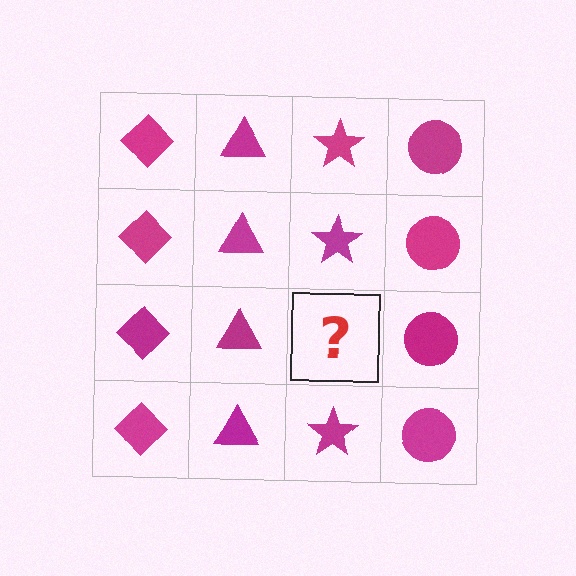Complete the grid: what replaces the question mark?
The question mark should be replaced with a magenta star.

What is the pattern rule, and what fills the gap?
The rule is that each column has a consistent shape. The gap should be filled with a magenta star.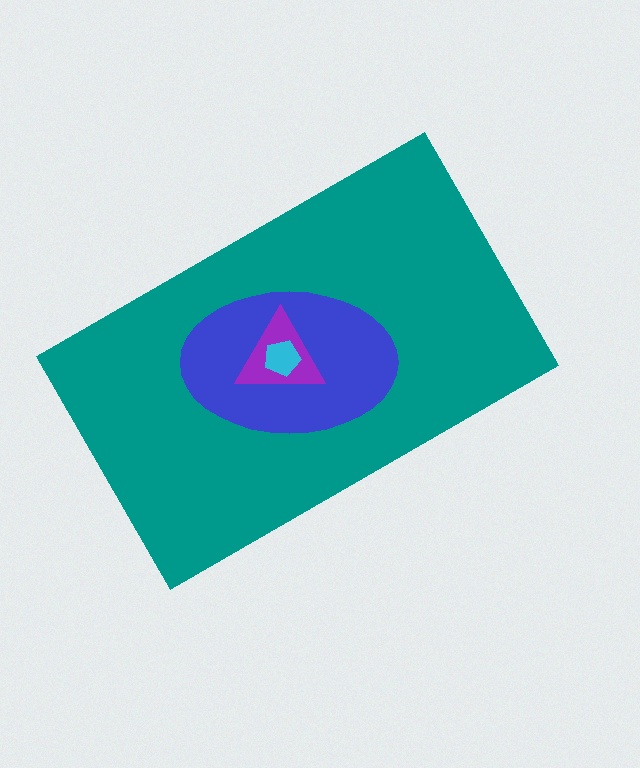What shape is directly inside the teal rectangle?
The blue ellipse.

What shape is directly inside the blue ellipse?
The purple triangle.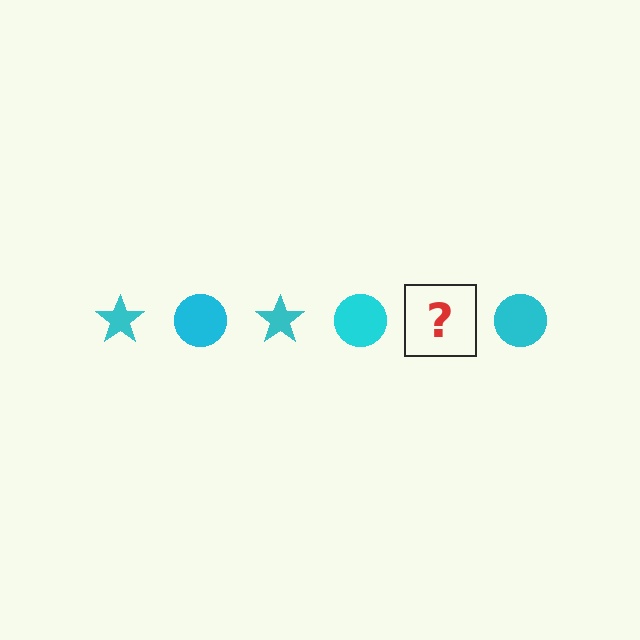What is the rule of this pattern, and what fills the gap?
The rule is that the pattern cycles through star, circle shapes in cyan. The gap should be filled with a cyan star.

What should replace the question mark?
The question mark should be replaced with a cyan star.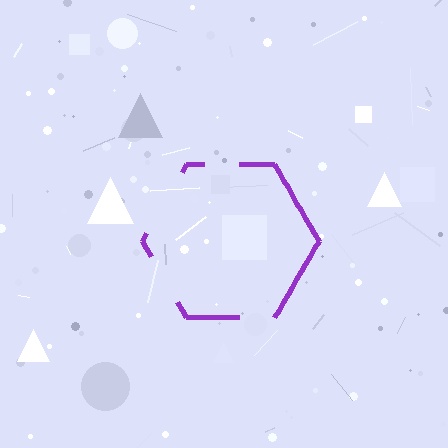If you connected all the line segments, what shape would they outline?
They would outline a hexagon.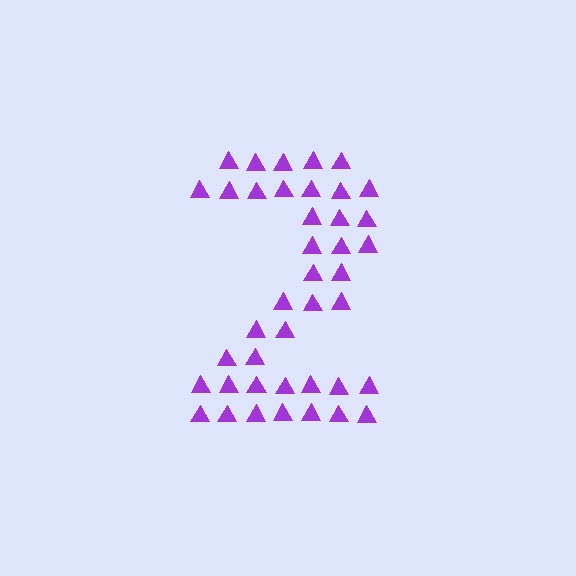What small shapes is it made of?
It is made of small triangles.